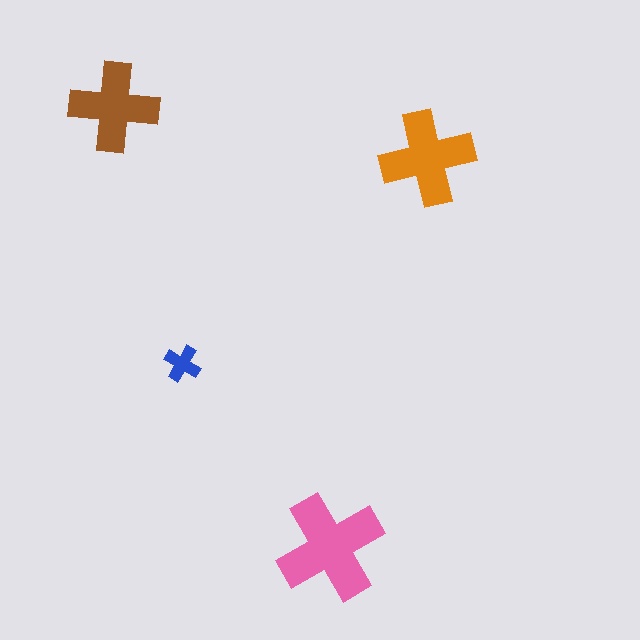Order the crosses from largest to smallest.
the pink one, the orange one, the brown one, the blue one.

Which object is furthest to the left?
The brown cross is leftmost.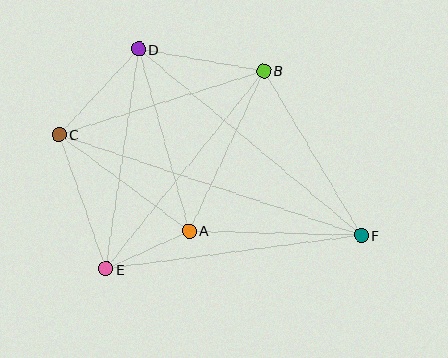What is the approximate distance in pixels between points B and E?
The distance between B and E is approximately 253 pixels.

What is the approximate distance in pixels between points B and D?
The distance between B and D is approximately 127 pixels.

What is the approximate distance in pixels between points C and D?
The distance between C and D is approximately 116 pixels.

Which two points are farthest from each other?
Points C and F are farthest from each other.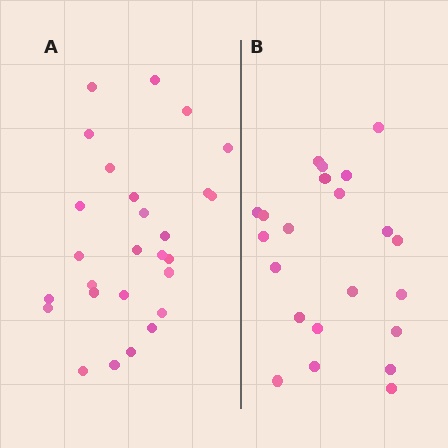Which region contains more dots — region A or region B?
Region A (the left region) has more dots.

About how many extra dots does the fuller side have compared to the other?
Region A has about 5 more dots than region B.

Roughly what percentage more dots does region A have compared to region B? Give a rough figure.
About 25% more.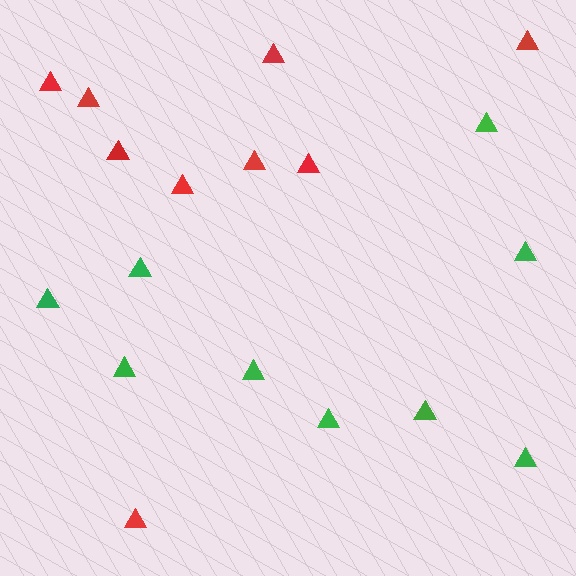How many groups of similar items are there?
There are 2 groups: one group of green triangles (9) and one group of red triangles (9).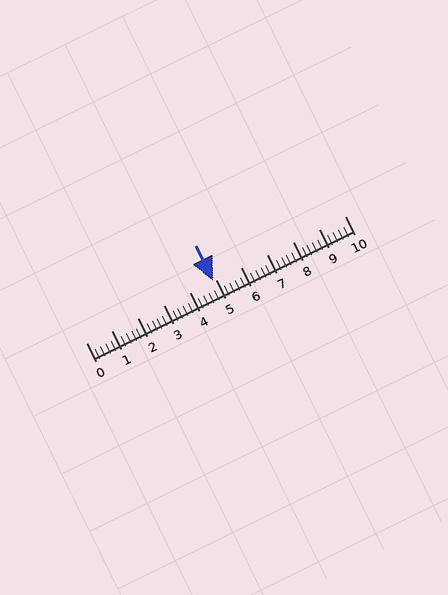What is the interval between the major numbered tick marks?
The major tick marks are spaced 1 units apart.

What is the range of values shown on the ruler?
The ruler shows values from 0 to 10.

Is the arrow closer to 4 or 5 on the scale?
The arrow is closer to 5.